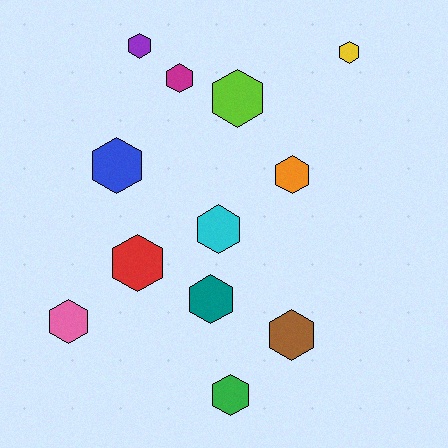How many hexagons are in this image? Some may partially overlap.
There are 12 hexagons.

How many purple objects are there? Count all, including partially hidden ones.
There is 1 purple object.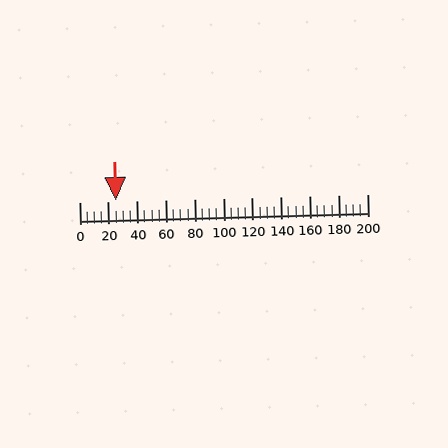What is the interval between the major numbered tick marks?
The major tick marks are spaced 20 units apart.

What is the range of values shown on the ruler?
The ruler shows values from 0 to 200.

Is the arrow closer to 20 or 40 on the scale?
The arrow is closer to 20.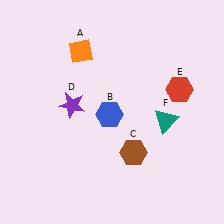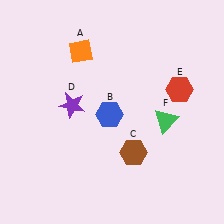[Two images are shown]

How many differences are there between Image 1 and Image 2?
There is 1 difference between the two images.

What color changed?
The triangle (F) changed from teal in Image 1 to green in Image 2.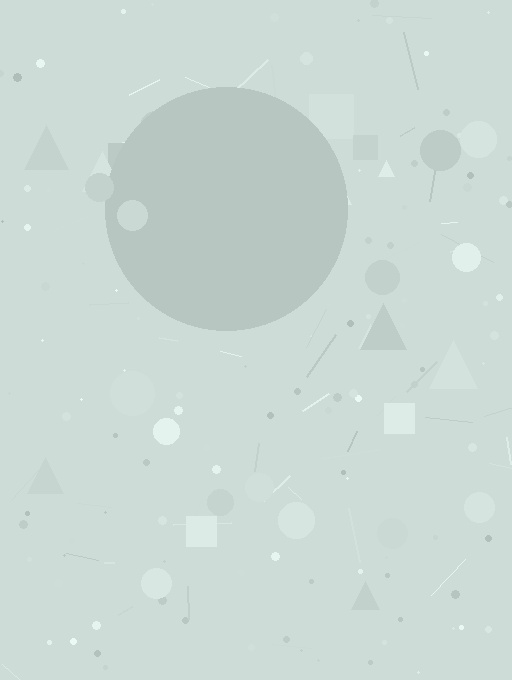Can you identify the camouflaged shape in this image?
The camouflaged shape is a circle.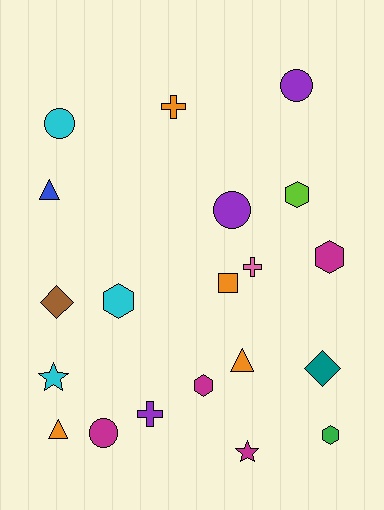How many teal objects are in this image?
There is 1 teal object.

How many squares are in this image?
There is 1 square.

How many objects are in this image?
There are 20 objects.